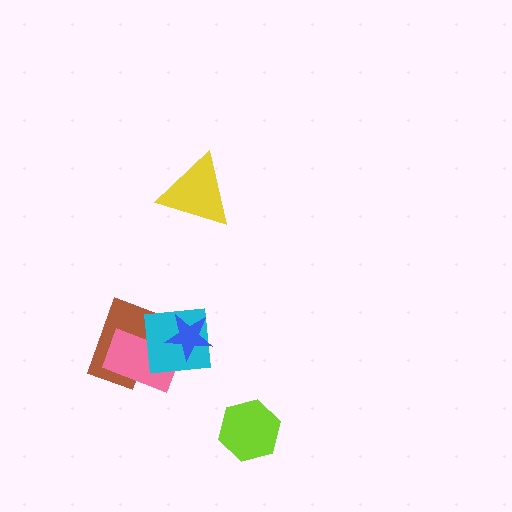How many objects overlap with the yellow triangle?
0 objects overlap with the yellow triangle.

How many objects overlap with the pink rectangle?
3 objects overlap with the pink rectangle.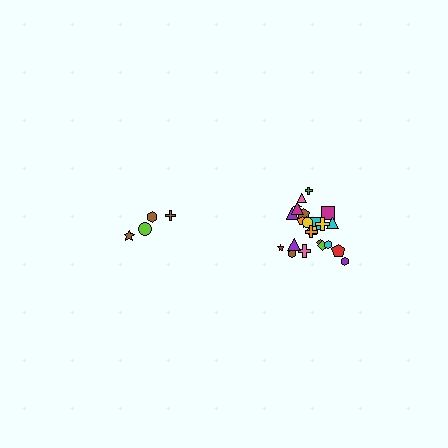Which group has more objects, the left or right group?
The right group.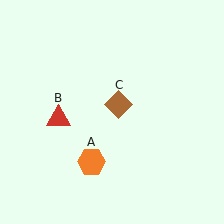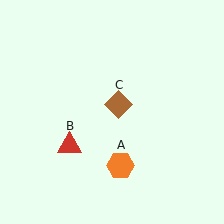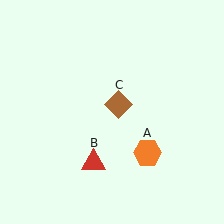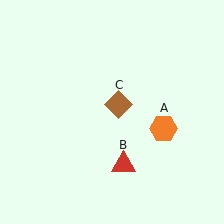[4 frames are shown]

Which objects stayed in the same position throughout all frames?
Brown diamond (object C) remained stationary.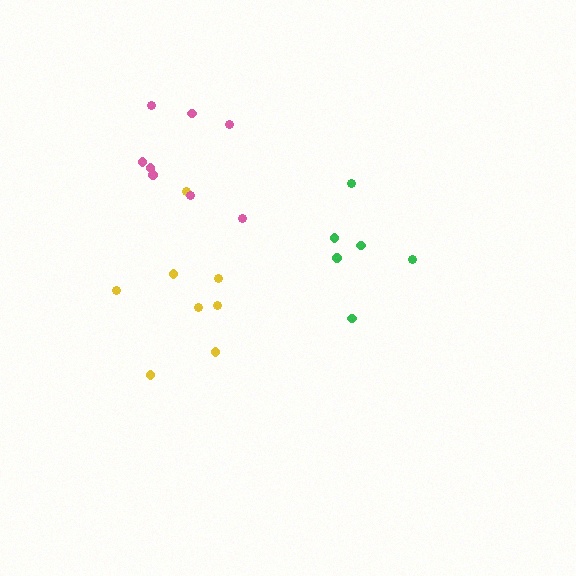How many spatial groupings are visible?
There are 3 spatial groupings.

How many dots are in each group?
Group 1: 6 dots, Group 2: 8 dots, Group 3: 8 dots (22 total).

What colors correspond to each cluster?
The clusters are colored: green, yellow, pink.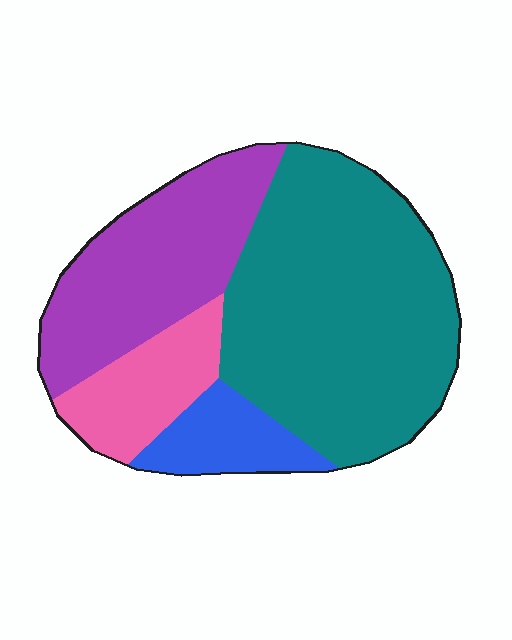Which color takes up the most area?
Teal, at roughly 50%.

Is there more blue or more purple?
Purple.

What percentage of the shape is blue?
Blue takes up less than a sixth of the shape.